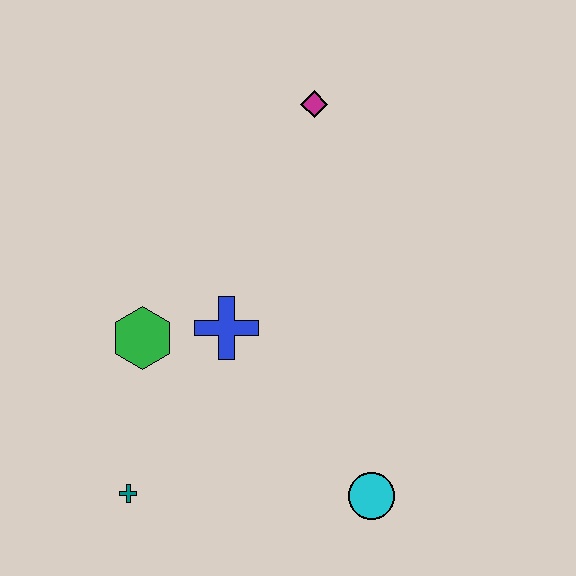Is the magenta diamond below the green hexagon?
No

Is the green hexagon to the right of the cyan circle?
No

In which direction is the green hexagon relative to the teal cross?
The green hexagon is above the teal cross.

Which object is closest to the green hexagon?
The blue cross is closest to the green hexagon.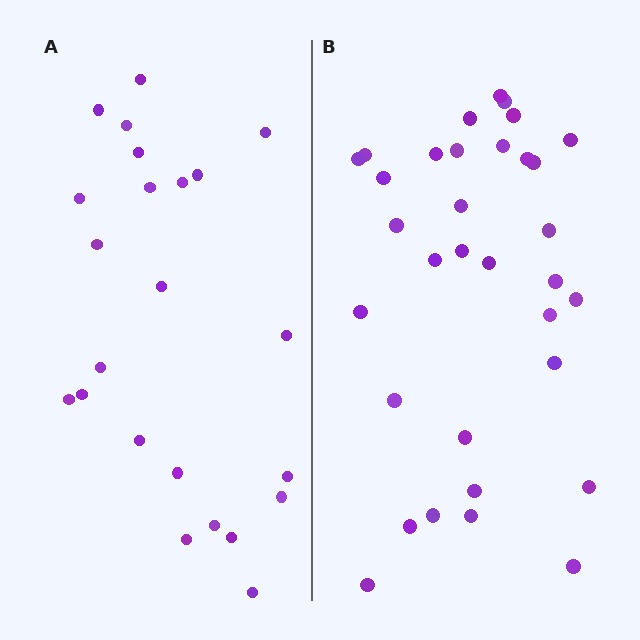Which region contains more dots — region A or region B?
Region B (the right region) has more dots.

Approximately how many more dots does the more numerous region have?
Region B has roughly 10 or so more dots than region A.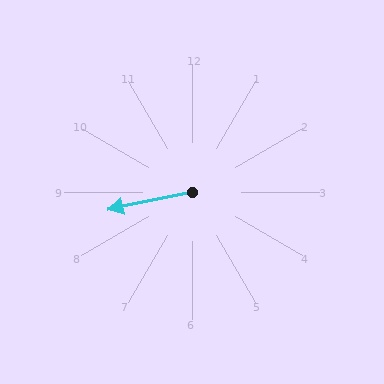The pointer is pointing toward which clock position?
Roughly 9 o'clock.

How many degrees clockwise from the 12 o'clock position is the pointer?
Approximately 259 degrees.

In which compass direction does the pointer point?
West.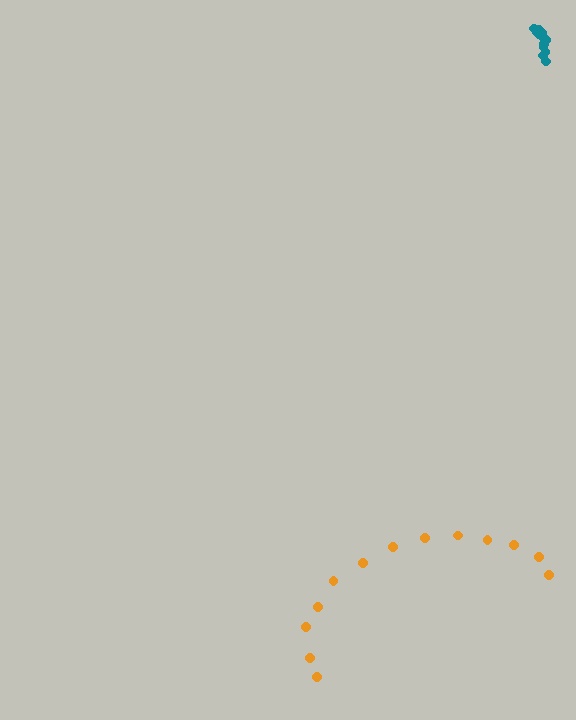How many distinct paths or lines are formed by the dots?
There are 2 distinct paths.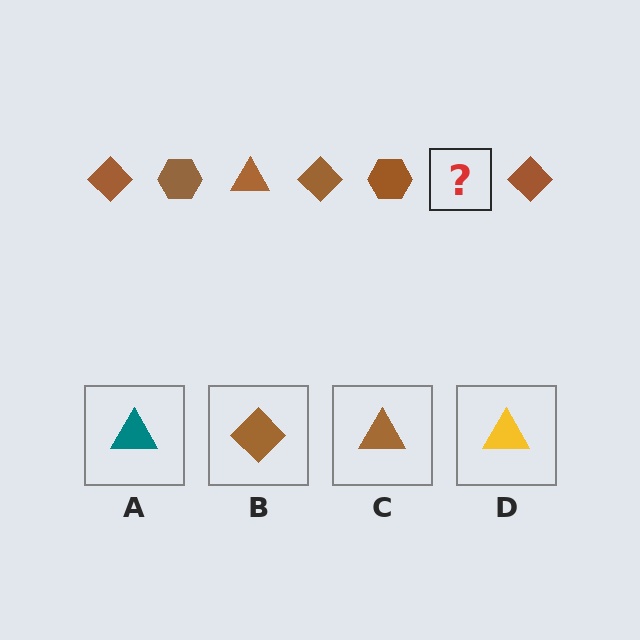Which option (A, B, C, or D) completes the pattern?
C.